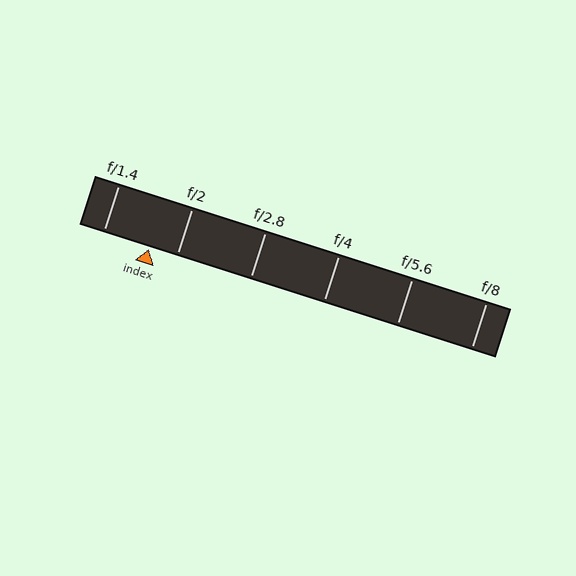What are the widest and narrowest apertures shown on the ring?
The widest aperture shown is f/1.4 and the narrowest is f/8.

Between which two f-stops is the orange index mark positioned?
The index mark is between f/1.4 and f/2.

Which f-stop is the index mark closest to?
The index mark is closest to f/2.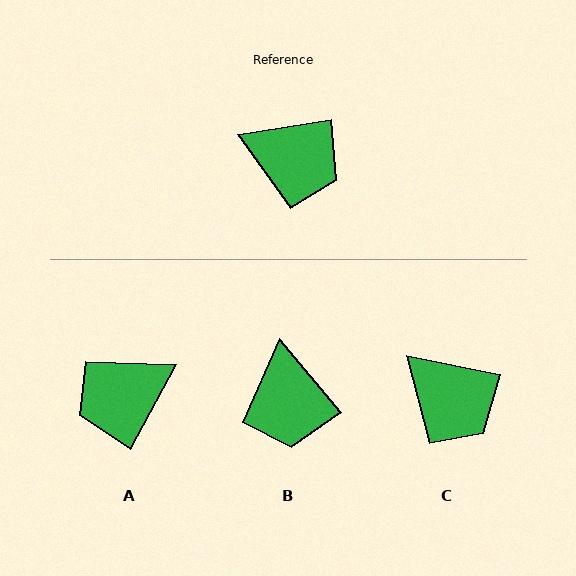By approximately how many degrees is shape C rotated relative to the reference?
Approximately 21 degrees clockwise.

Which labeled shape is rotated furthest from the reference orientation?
A, about 128 degrees away.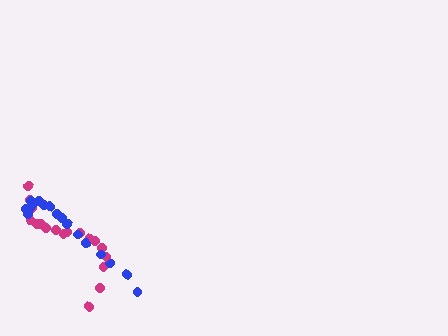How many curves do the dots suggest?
There are 2 distinct paths.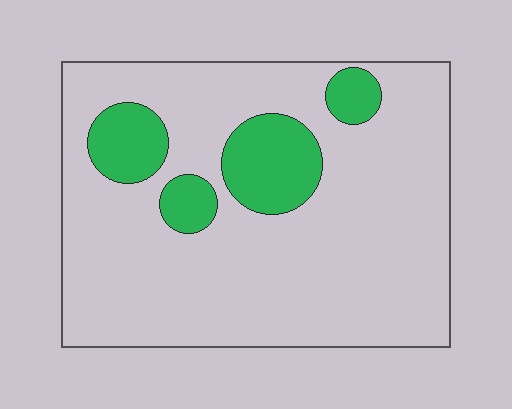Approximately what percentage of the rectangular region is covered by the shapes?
Approximately 15%.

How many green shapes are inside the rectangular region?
4.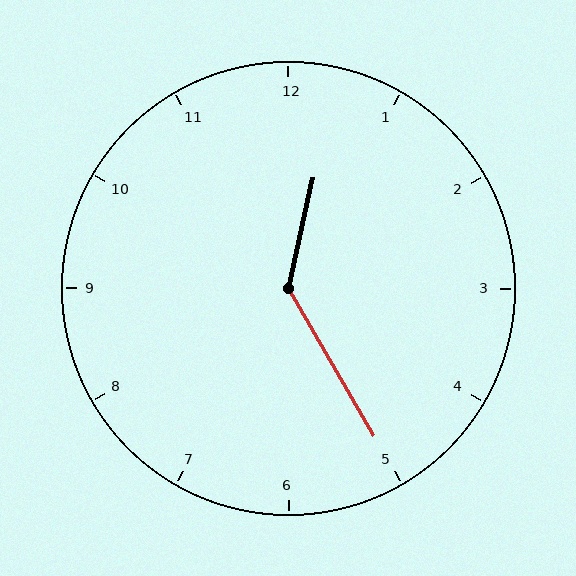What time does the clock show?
12:25.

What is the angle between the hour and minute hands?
Approximately 138 degrees.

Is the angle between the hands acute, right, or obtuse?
It is obtuse.